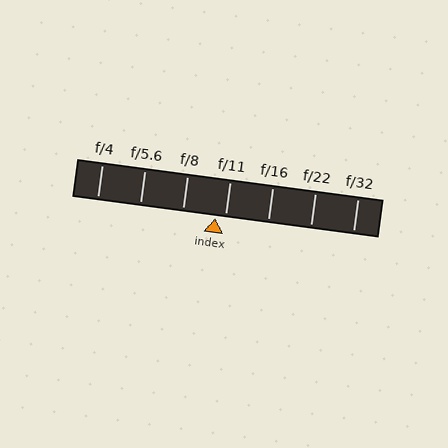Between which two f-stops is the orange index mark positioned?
The index mark is between f/8 and f/11.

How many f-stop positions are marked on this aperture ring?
There are 7 f-stop positions marked.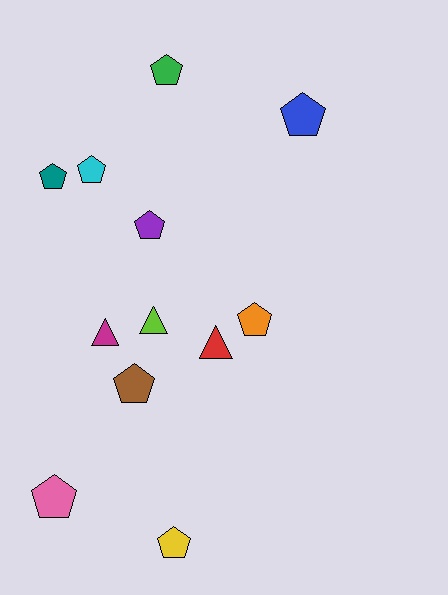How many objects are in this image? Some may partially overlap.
There are 12 objects.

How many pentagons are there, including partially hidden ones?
There are 9 pentagons.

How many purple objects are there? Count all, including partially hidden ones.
There is 1 purple object.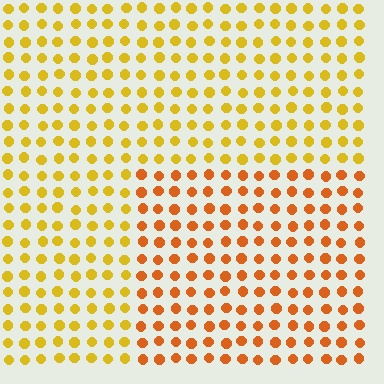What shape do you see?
I see a rectangle.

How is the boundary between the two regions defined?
The boundary is defined purely by a slight shift in hue (about 28 degrees). Spacing, size, and orientation are identical on both sides.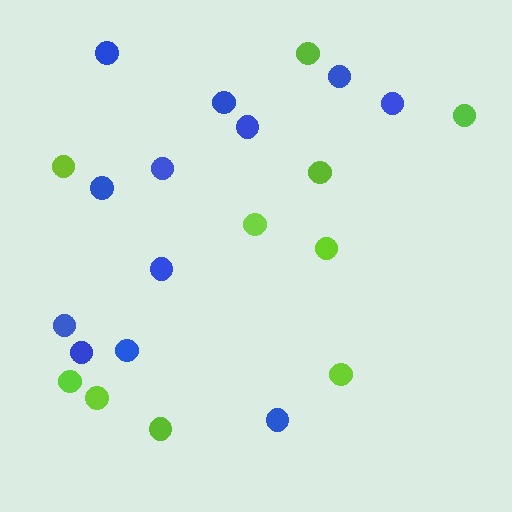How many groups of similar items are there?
There are 2 groups: one group of blue circles (12) and one group of lime circles (10).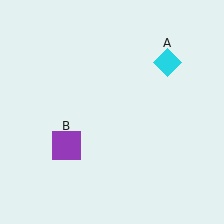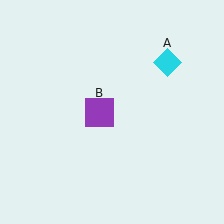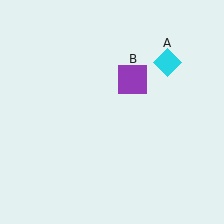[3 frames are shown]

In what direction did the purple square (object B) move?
The purple square (object B) moved up and to the right.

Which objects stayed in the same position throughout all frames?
Cyan diamond (object A) remained stationary.